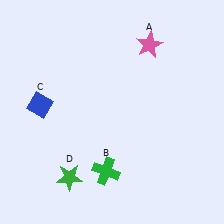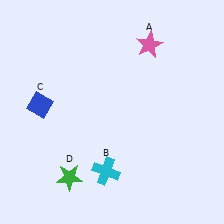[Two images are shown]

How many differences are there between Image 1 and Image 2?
There is 1 difference between the two images.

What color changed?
The cross (B) changed from green in Image 1 to cyan in Image 2.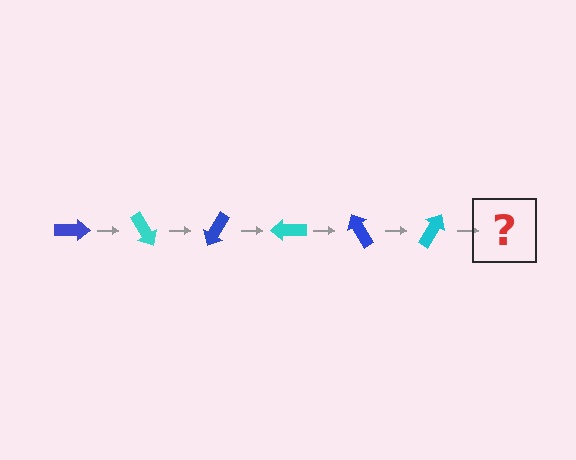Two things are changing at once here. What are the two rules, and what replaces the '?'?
The two rules are that it rotates 60 degrees each step and the color cycles through blue and cyan. The '?' should be a blue arrow, rotated 360 degrees from the start.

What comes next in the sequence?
The next element should be a blue arrow, rotated 360 degrees from the start.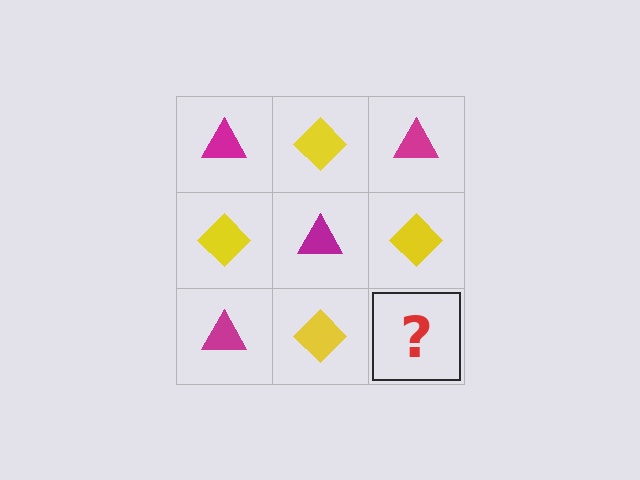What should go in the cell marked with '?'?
The missing cell should contain a magenta triangle.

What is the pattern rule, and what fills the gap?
The rule is that it alternates magenta triangle and yellow diamond in a checkerboard pattern. The gap should be filled with a magenta triangle.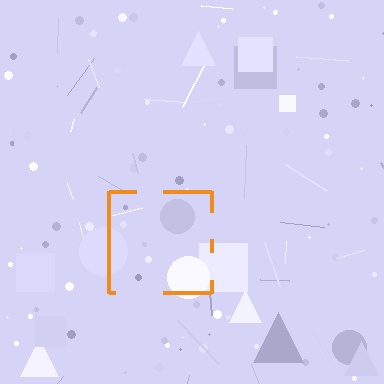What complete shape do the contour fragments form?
The contour fragments form a square.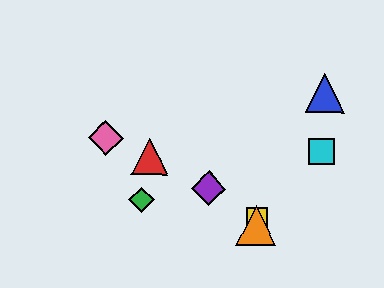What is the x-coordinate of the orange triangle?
The orange triangle is at x≈256.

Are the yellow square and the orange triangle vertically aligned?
Yes, both are at x≈257.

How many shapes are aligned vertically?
2 shapes (the yellow square, the orange triangle) are aligned vertically.